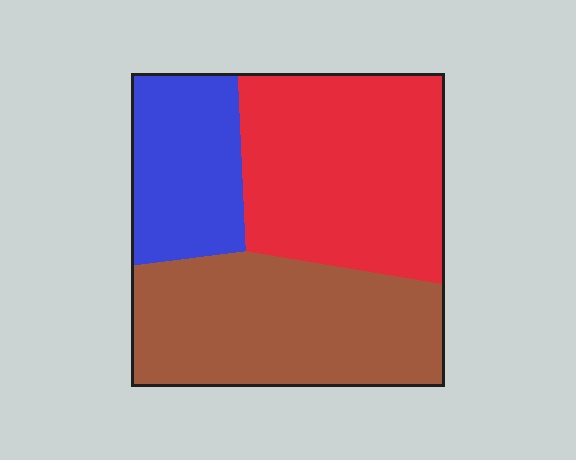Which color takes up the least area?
Blue, at roughly 20%.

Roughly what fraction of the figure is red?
Red takes up about two fifths (2/5) of the figure.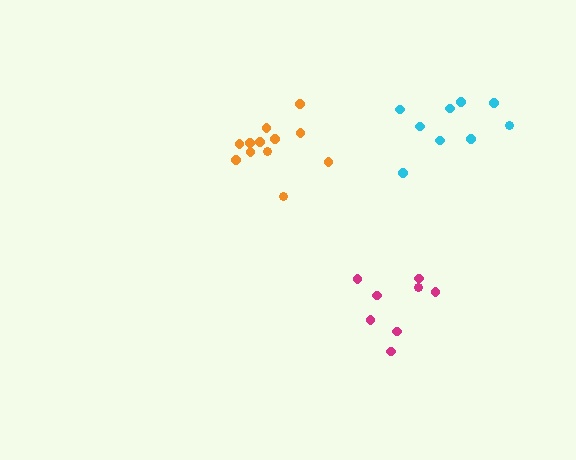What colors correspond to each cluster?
The clusters are colored: magenta, cyan, orange.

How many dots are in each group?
Group 1: 8 dots, Group 2: 9 dots, Group 3: 12 dots (29 total).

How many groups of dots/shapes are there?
There are 3 groups.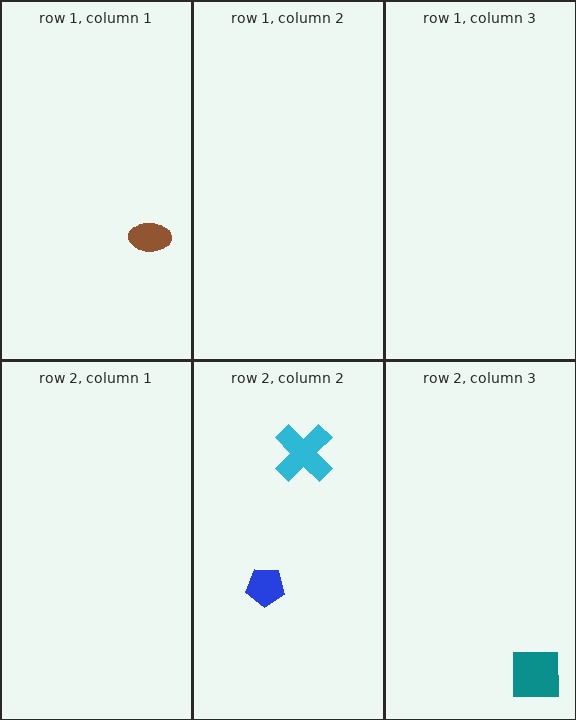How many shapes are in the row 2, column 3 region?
1.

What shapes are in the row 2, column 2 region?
The cyan cross, the blue pentagon.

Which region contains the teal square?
The row 2, column 3 region.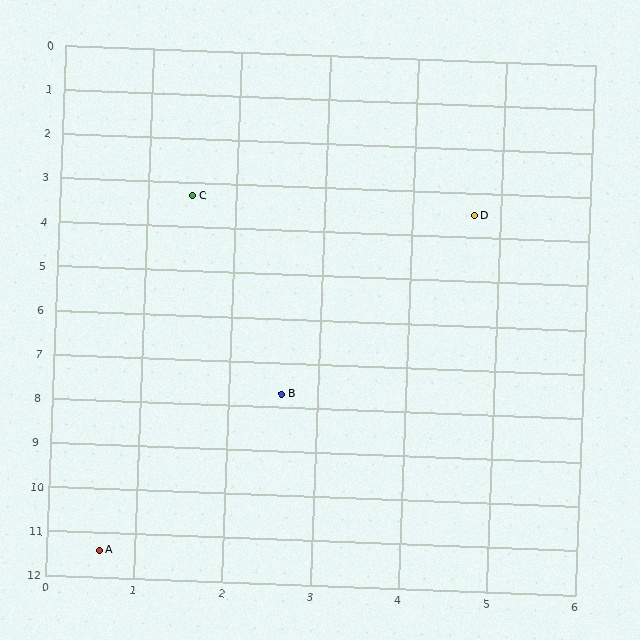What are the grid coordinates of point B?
Point B is at approximately (2.6, 7.7).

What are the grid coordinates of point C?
Point C is at approximately (1.5, 3.3).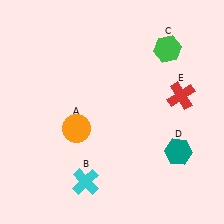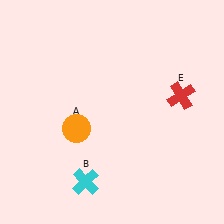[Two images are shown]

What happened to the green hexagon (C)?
The green hexagon (C) was removed in Image 2. It was in the top-right area of Image 1.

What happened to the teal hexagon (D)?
The teal hexagon (D) was removed in Image 2. It was in the bottom-right area of Image 1.